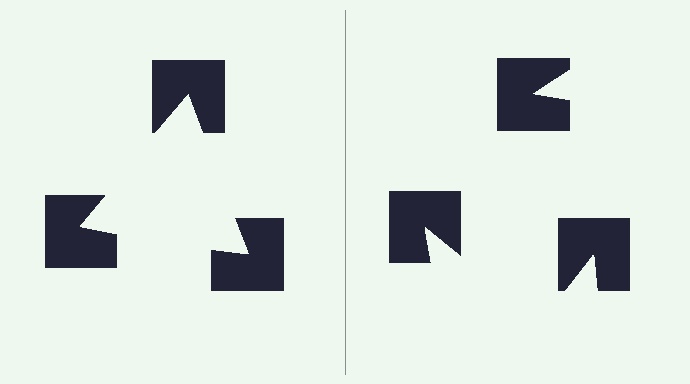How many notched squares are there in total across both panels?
6 — 3 on each side.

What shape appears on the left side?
An illusory triangle.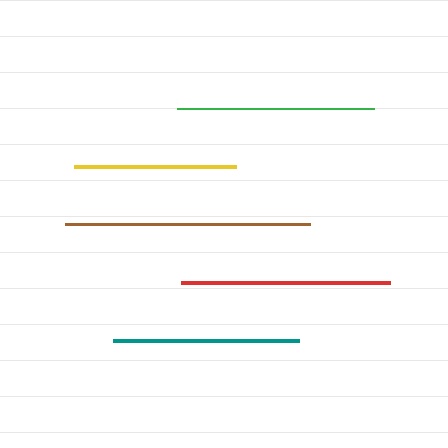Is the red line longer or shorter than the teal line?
The red line is longer than the teal line.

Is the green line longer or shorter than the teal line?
The green line is longer than the teal line.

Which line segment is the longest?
The brown line is the longest at approximately 246 pixels.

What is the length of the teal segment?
The teal segment is approximately 186 pixels long.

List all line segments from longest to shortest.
From longest to shortest: brown, red, green, teal, yellow.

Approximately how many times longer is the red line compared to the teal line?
The red line is approximately 1.1 times the length of the teal line.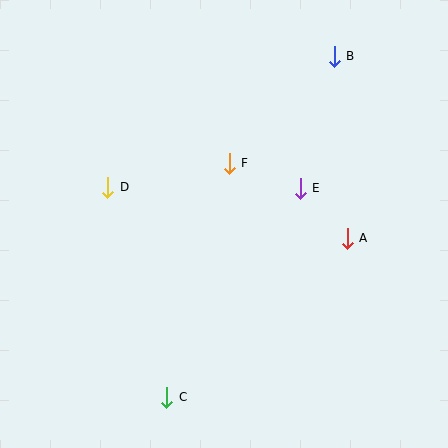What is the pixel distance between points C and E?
The distance between C and E is 248 pixels.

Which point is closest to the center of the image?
Point F at (229, 163) is closest to the center.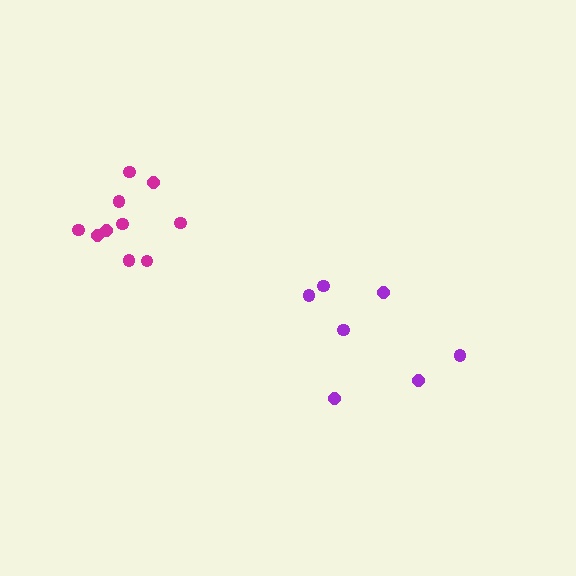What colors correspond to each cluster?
The clusters are colored: purple, magenta.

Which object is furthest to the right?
The purple cluster is rightmost.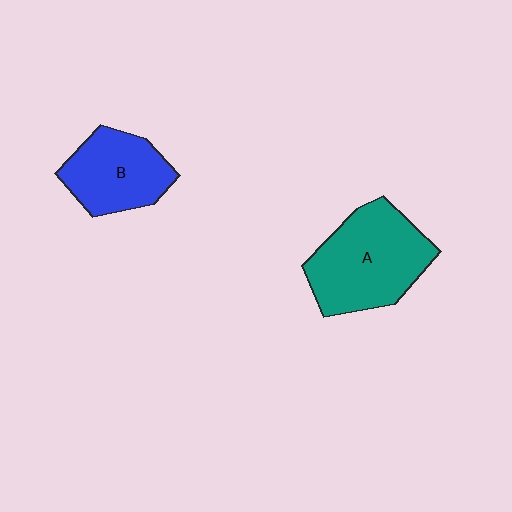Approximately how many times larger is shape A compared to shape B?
Approximately 1.4 times.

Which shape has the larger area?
Shape A (teal).